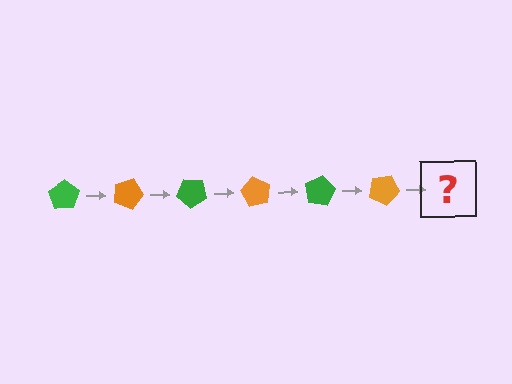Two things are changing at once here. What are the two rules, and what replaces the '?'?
The two rules are that it rotates 20 degrees each step and the color cycles through green and orange. The '?' should be a green pentagon, rotated 120 degrees from the start.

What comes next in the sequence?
The next element should be a green pentagon, rotated 120 degrees from the start.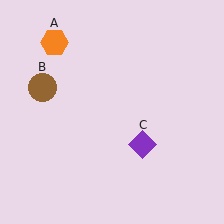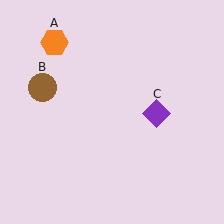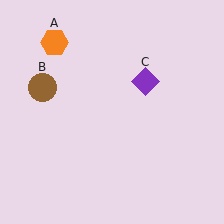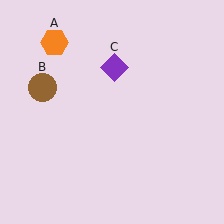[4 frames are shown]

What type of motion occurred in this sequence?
The purple diamond (object C) rotated counterclockwise around the center of the scene.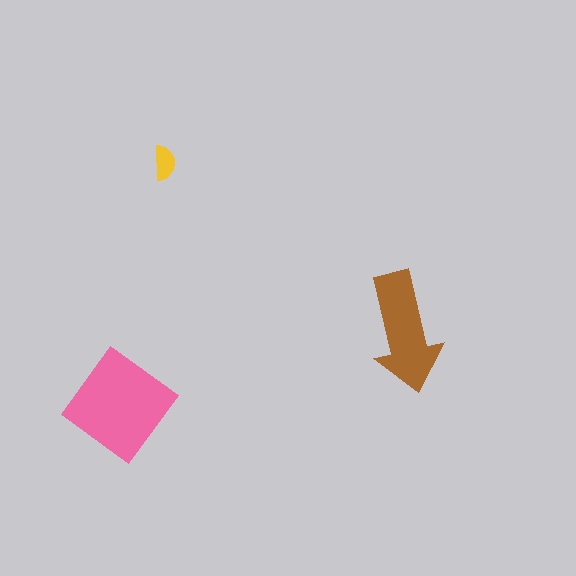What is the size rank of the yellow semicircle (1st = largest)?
3rd.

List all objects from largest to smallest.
The pink diamond, the brown arrow, the yellow semicircle.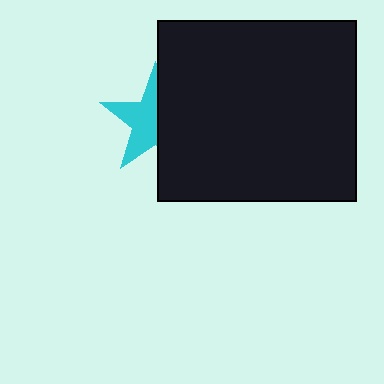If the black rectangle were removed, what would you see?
You would see the complete cyan star.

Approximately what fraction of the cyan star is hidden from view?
Roughly 46% of the cyan star is hidden behind the black rectangle.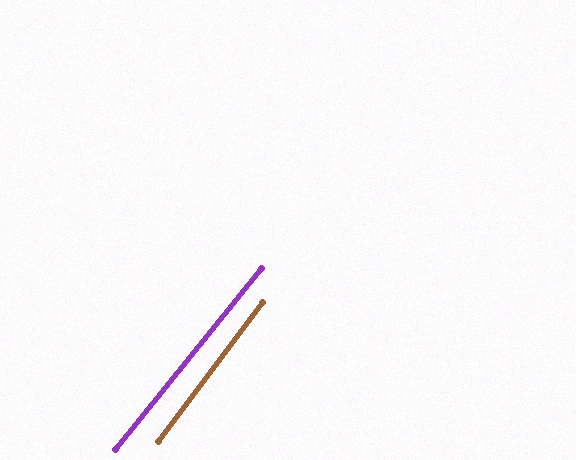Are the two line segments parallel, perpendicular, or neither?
Parallel — their directions differ by only 2.0°.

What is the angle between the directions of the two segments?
Approximately 2 degrees.